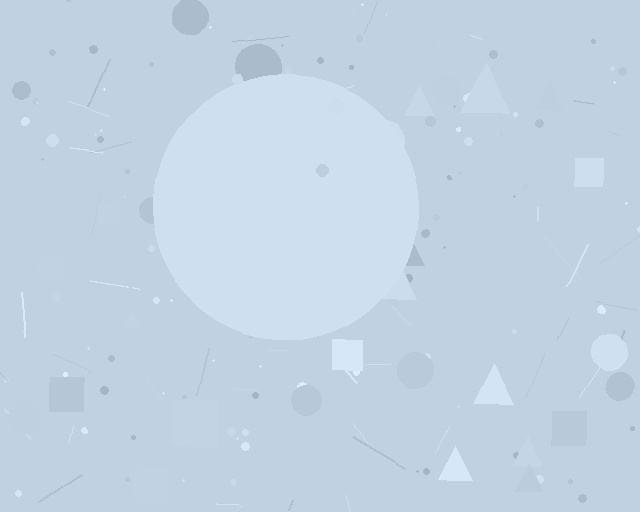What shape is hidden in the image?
A circle is hidden in the image.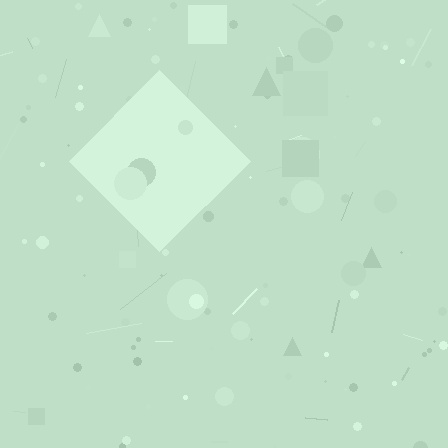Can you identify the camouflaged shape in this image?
The camouflaged shape is a diamond.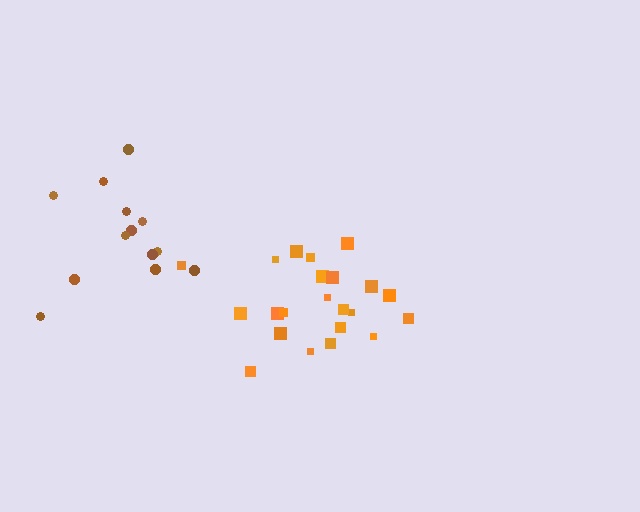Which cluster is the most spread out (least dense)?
Brown.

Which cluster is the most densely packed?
Orange.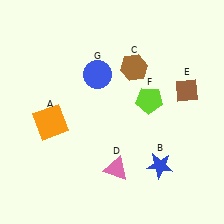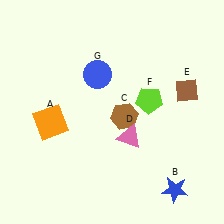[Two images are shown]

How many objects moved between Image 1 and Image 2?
3 objects moved between the two images.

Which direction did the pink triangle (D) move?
The pink triangle (D) moved up.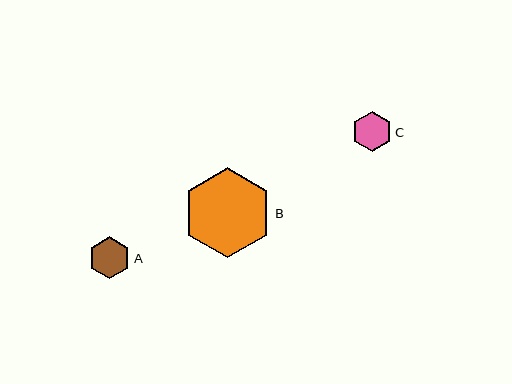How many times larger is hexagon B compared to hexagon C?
Hexagon B is approximately 2.2 times the size of hexagon C.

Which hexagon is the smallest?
Hexagon C is the smallest with a size of approximately 40 pixels.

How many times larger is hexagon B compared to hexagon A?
Hexagon B is approximately 2.1 times the size of hexagon A.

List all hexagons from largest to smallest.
From largest to smallest: B, A, C.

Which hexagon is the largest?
Hexagon B is the largest with a size of approximately 90 pixels.